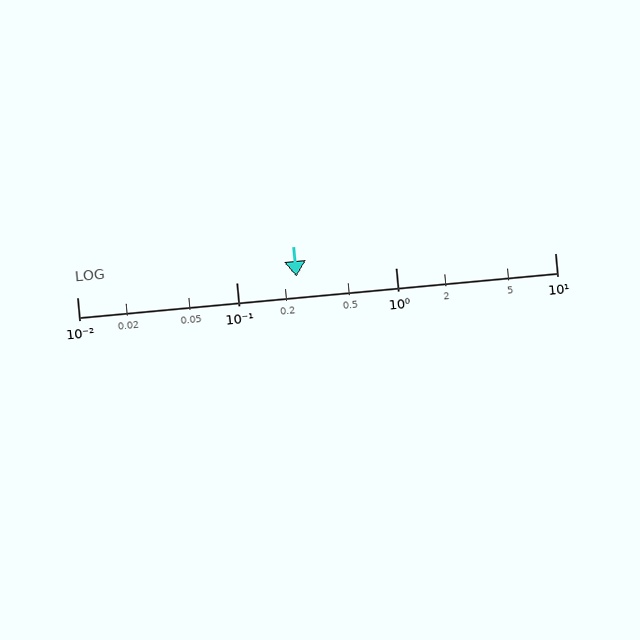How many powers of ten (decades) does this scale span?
The scale spans 3 decades, from 0.01 to 10.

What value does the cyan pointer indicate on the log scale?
The pointer indicates approximately 0.24.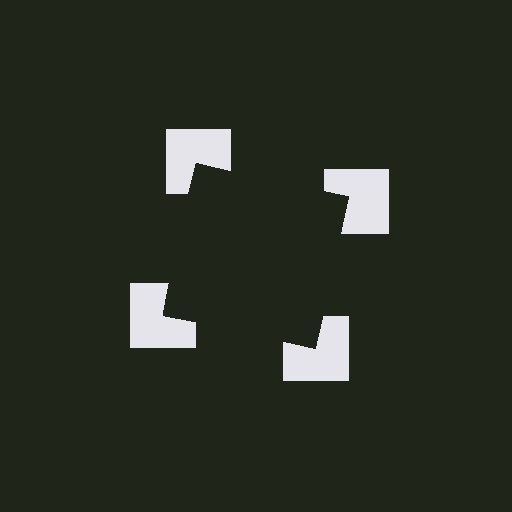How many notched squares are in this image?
There are 4 — one at each vertex of the illusory square.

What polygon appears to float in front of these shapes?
An illusory square — its edges are inferred from the aligned wedge cuts in the notched squares, not physically drawn.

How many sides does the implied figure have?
4 sides.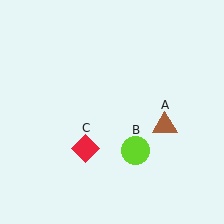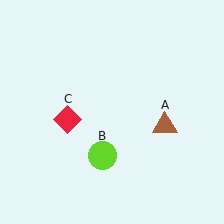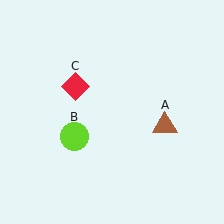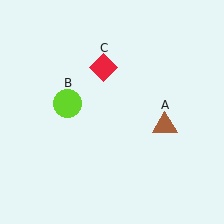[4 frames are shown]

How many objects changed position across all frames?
2 objects changed position: lime circle (object B), red diamond (object C).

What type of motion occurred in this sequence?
The lime circle (object B), red diamond (object C) rotated clockwise around the center of the scene.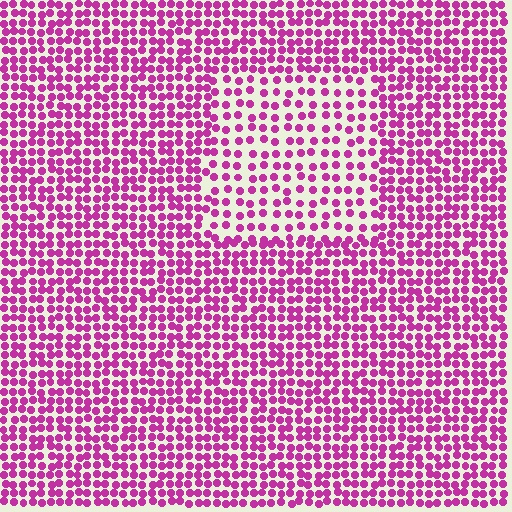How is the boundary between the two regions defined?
The boundary is defined by a change in element density (approximately 1.8x ratio). All elements are the same color, size, and shape.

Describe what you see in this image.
The image contains small magenta elements arranged at two different densities. A rectangle-shaped region is visible where the elements are less densely packed than the surrounding area.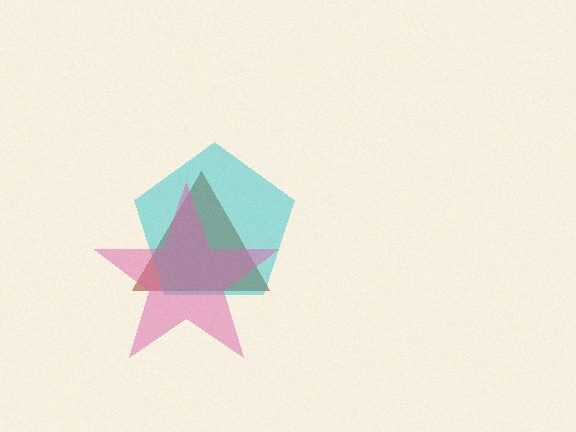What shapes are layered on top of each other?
The layered shapes are: a brown triangle, a cyan pentagon, a pink star.